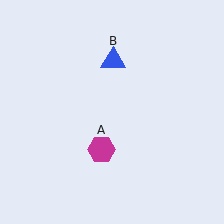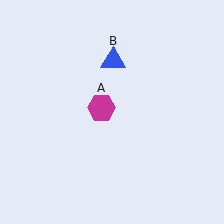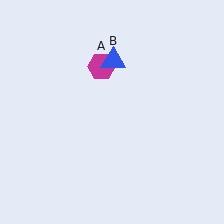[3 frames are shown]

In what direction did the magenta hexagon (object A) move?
The magenta hexagon (object A) moved up.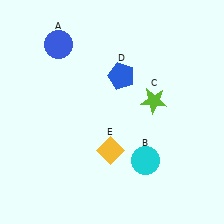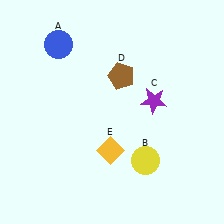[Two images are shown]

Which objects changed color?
B changed from cyan to yellow. C changed from lime to purple. D changed from blue to brown.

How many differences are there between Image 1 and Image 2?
There are 3 differences between the two images.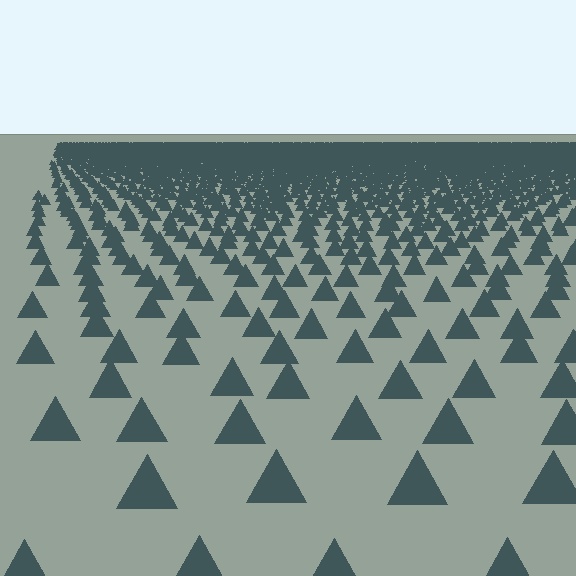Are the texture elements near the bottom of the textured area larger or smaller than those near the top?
Larger. Near the bottom, elements are closer to the viewer and appear at a bigger on-screen size.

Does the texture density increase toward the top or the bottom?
Density increases toward the top.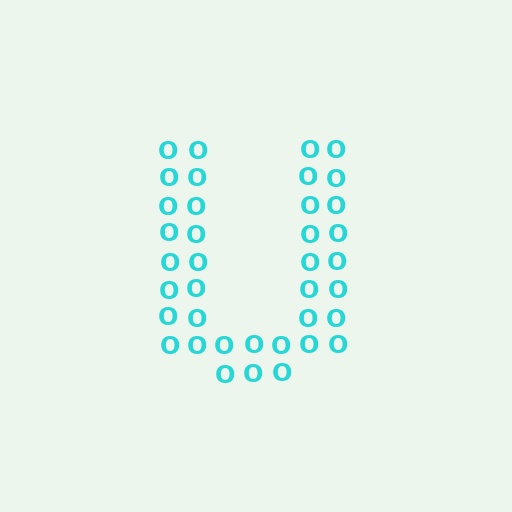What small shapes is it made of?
It is made of small letter O's.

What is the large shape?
The large shape is the letter U.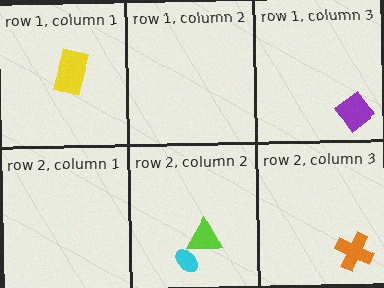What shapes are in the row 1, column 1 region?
The yellow rectangle.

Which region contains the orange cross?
The row 2, column 3 region.